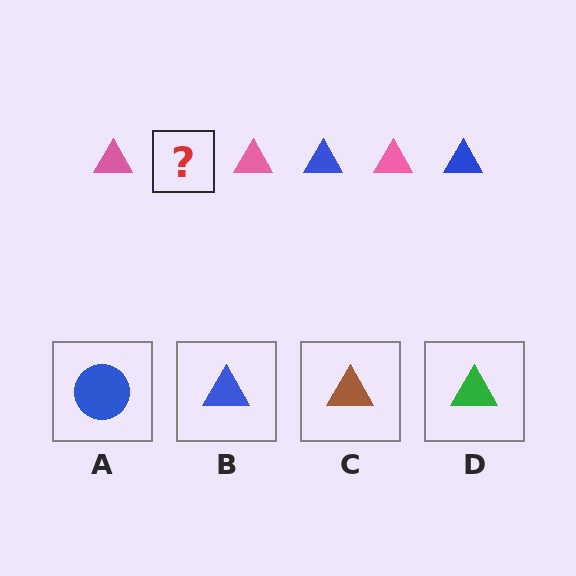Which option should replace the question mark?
Option B.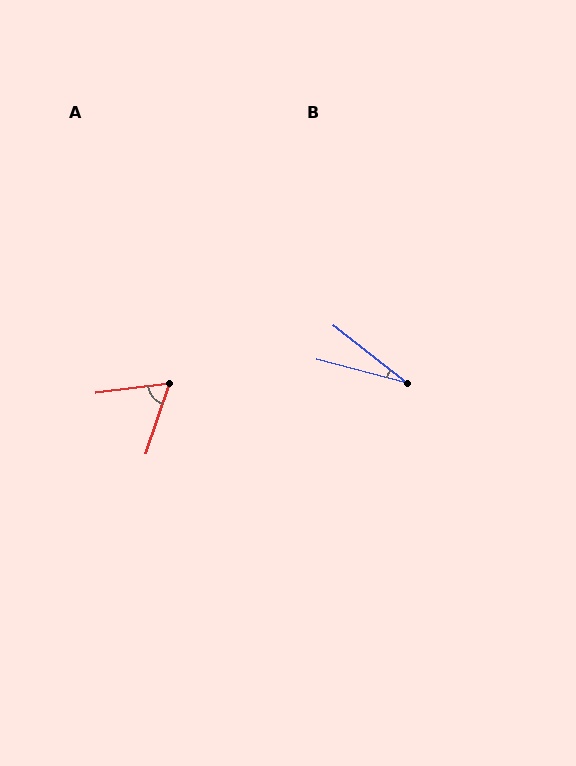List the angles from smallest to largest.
B (23°), A (65°).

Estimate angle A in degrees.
Approximately 65 degrees.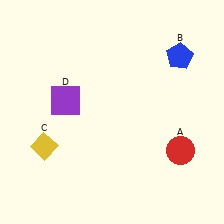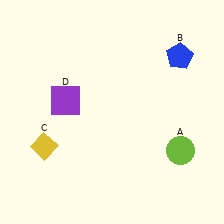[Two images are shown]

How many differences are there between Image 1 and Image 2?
There is 1 difference between the two images.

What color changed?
The circle (A) changed from red in Image 1 to lime in Image 2.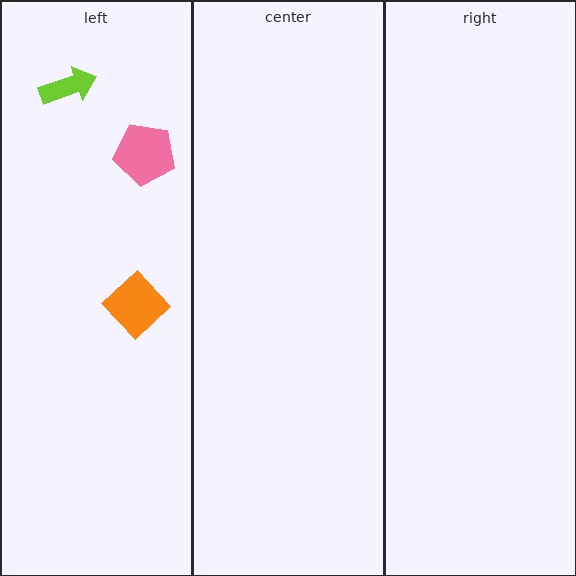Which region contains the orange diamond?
The left region.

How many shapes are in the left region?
3.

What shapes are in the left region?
The orange diamond, the lime arrow, the pink pentagon.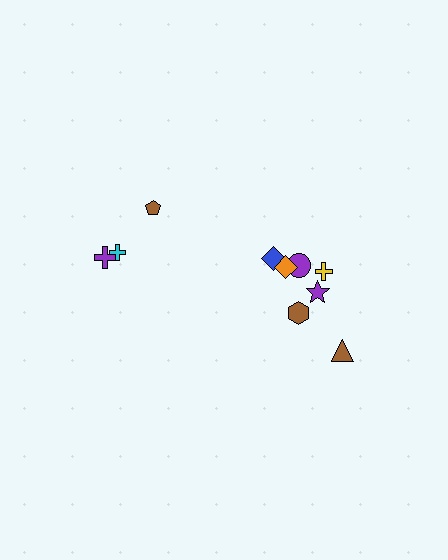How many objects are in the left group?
There are 3 objects.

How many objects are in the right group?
There are 7 objects.